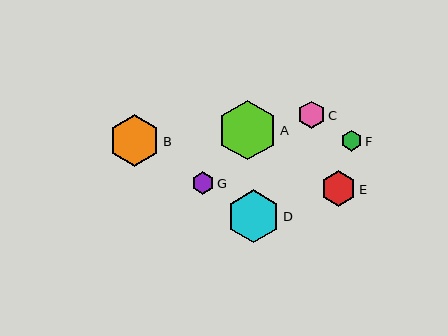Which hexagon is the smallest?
Hexagon F is the smallest with a size of approximately 21 pixels.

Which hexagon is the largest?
Hexagon A is the largest with a size of approximately 59 pixels.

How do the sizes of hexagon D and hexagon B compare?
Hexagon D and hexagon B are approximately the same size.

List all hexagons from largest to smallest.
From largest to smallest: A, D, B, E, C, G, F.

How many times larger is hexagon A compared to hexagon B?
Hexagon A is approximately 1.2 times the size of hexagon B.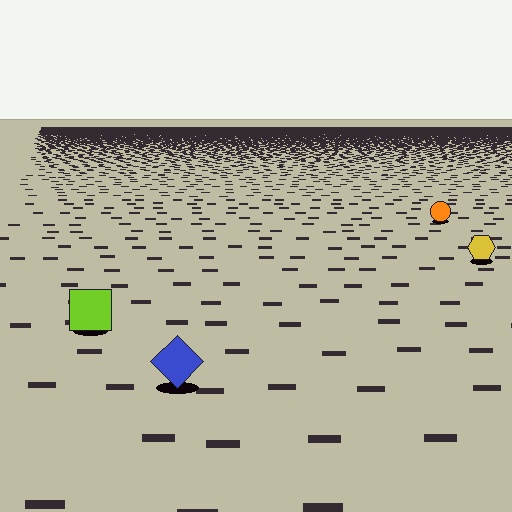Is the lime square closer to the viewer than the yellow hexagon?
Yes. The lime square is closer — you can tell from the texture gradient: the ground texture is coarser near it.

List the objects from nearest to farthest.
From nearest to farthest: the blue diamond, the lime square, the yellow hexagon, the orange circle.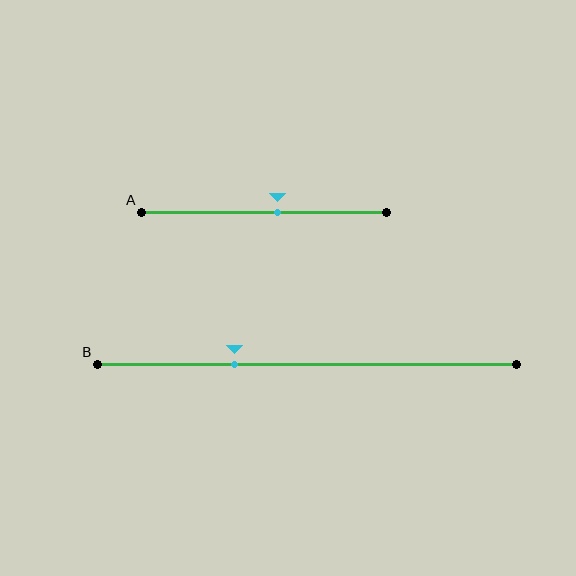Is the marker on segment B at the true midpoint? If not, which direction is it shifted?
No, the marker on segment B is shifted to the left by about 17% of the segment length.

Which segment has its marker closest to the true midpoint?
Segment A has its marker closest to the true midpoint.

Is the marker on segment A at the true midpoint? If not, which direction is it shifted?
No, the marker on segment A is shifted to the right by about 6% of the segment length.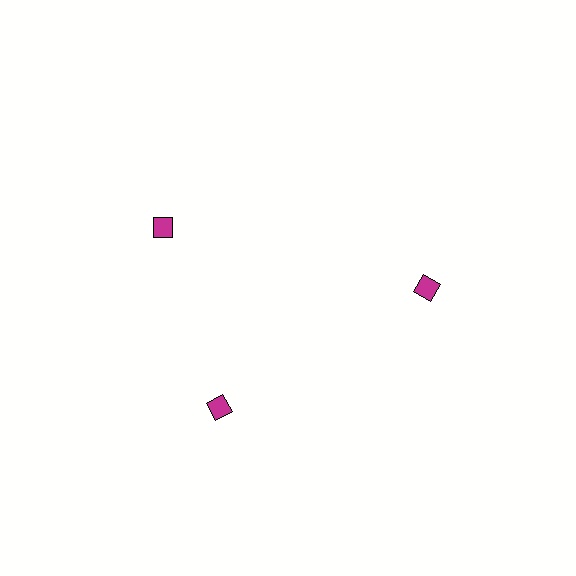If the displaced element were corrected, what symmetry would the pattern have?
It would have 3-fold rotational symmetry — the pattern would map onto itself every 120 degrees.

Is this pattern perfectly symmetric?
No. The 3 magenta diamonds are arranged in a ring, but one element near the 11 o'clock position is rotated out of alignment along the ring, breaking the 3-fold rotational symmetry.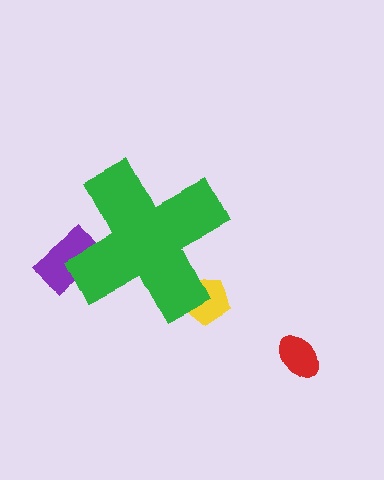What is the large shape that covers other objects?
A green cross.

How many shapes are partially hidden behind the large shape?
2 shapes are partially hidden.